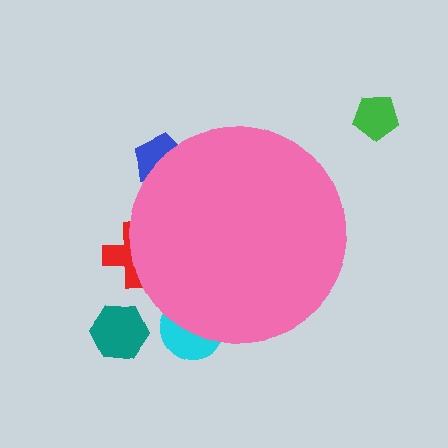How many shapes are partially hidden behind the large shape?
3 shapes are partially hidden.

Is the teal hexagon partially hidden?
No, the teal hexagon is fully visible.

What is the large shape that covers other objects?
A pink circle.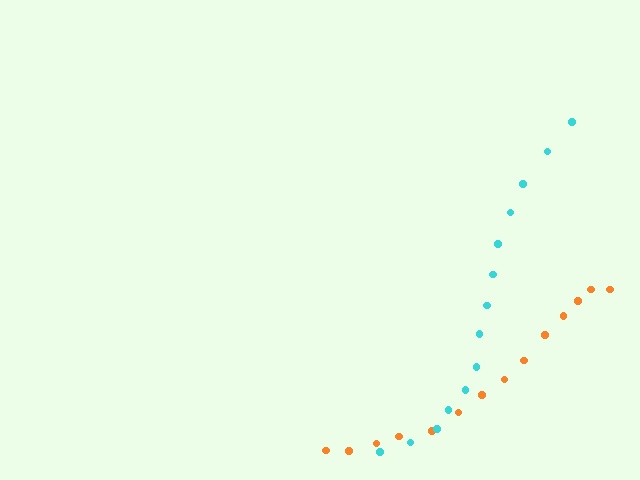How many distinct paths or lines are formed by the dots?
There are 2 distinct paths.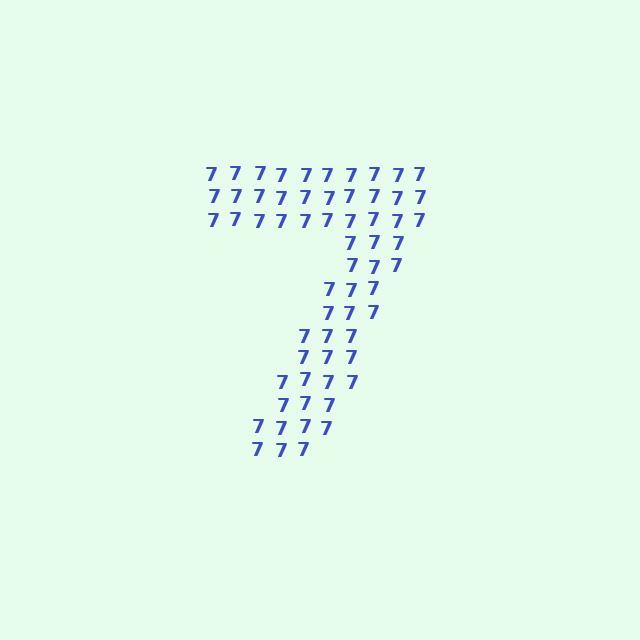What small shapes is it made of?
It is made of small digit 7's.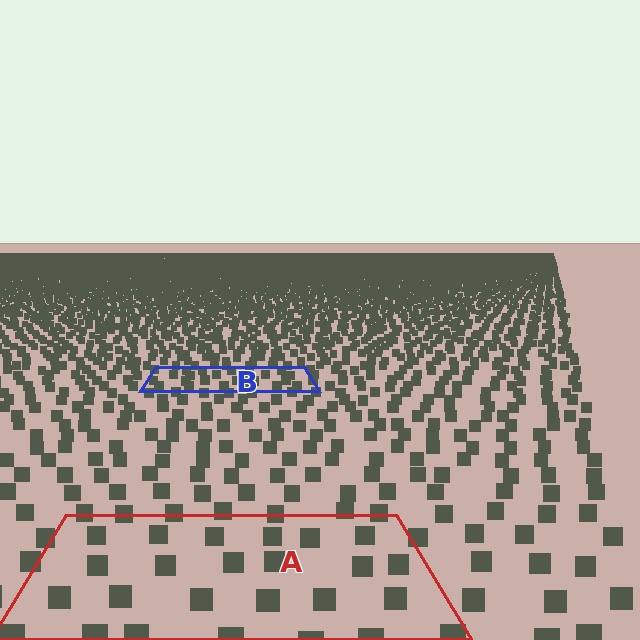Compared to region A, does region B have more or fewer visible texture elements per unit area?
Region B has more texture elements per unit area — they are packed more densely because it is farther away.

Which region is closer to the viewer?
Region A is closer. The texture elements there are larger and more spread out.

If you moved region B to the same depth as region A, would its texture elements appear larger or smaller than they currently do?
They would appear larger. At a closer depth, the same texture elements are projected at a bigger on-screen size.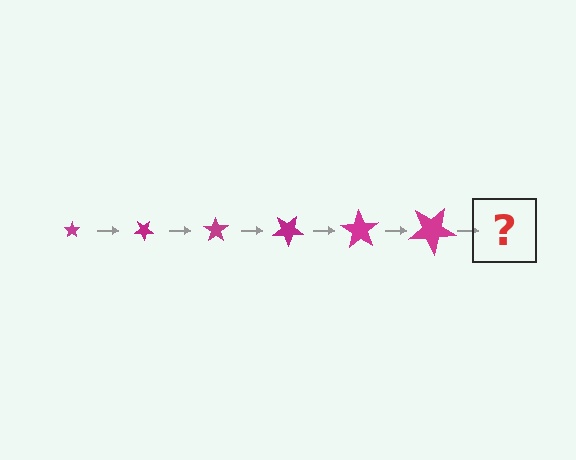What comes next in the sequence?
The next element should be a star, larger than the previous one and rotated 210 degrees from the start.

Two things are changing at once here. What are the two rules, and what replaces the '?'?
The two rules are that the star grows larger each step and it rotates 35 degrees each step. The '?' should be a star, larger than the previous one and rotated 210 degrees from the start.